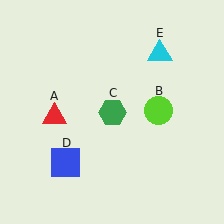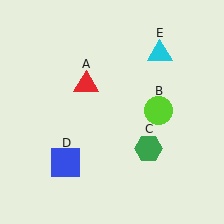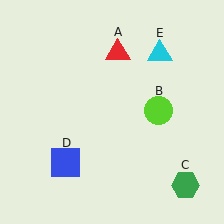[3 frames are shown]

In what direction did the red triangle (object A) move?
The red triangle (object A) moved up and to the right.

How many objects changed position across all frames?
2 objects changed position: red triangle (object A), green hexagon (object C).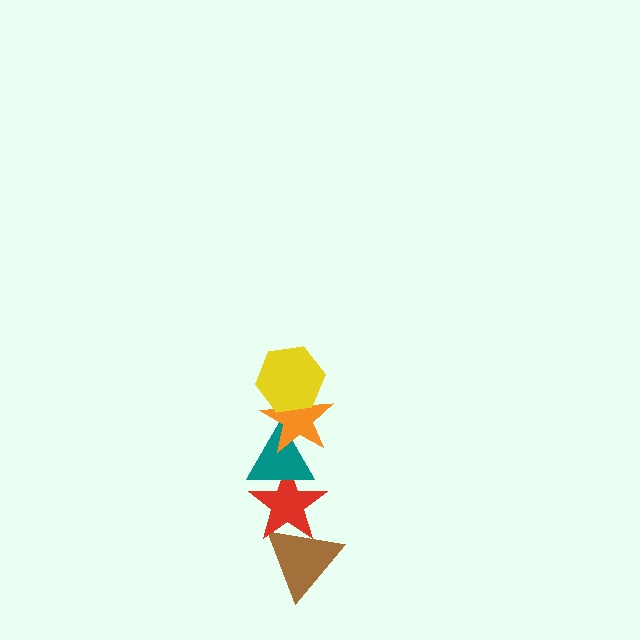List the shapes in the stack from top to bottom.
From top to bottom: the yellow hexagon, the orange star, the teal triangle, the red star, the brown triangle.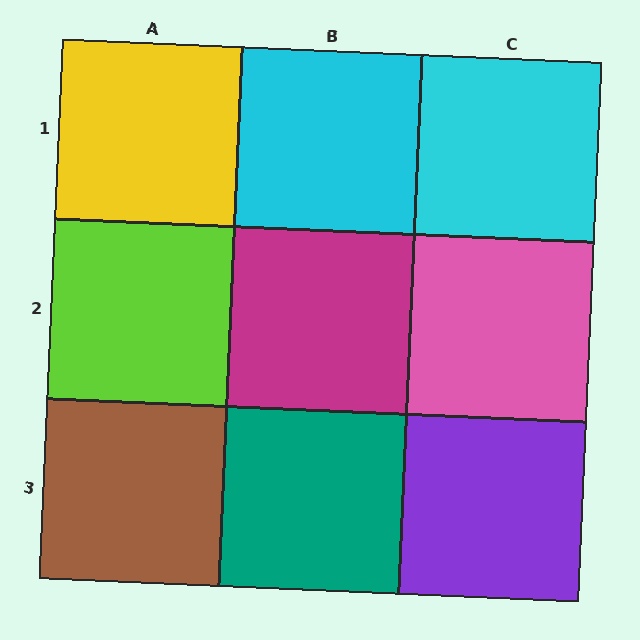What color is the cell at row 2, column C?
Pink.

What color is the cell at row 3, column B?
Teal.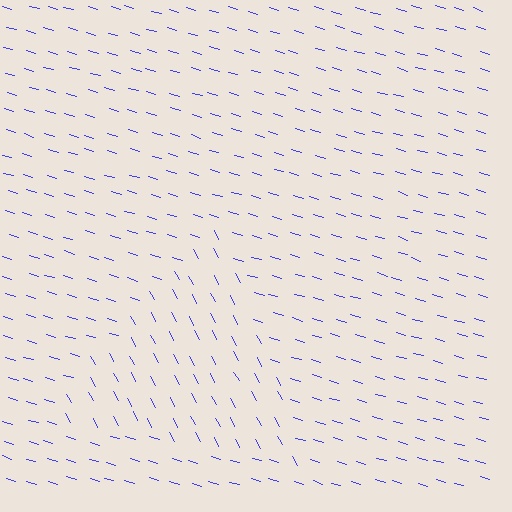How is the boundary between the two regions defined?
The boundary is defined purely by a change in line orientation (approximately 45 degrees difference). All lines are the same color and thickness.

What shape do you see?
I see a triangle.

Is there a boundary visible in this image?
Yes, there is a texture boundary formed by a change in line orientation.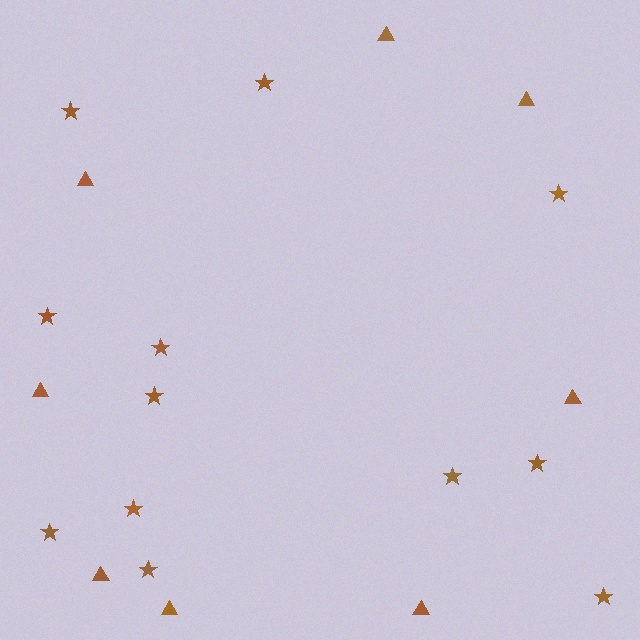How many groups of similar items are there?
There are 2 groups: one group of triangles (8) and one group of stars (12).